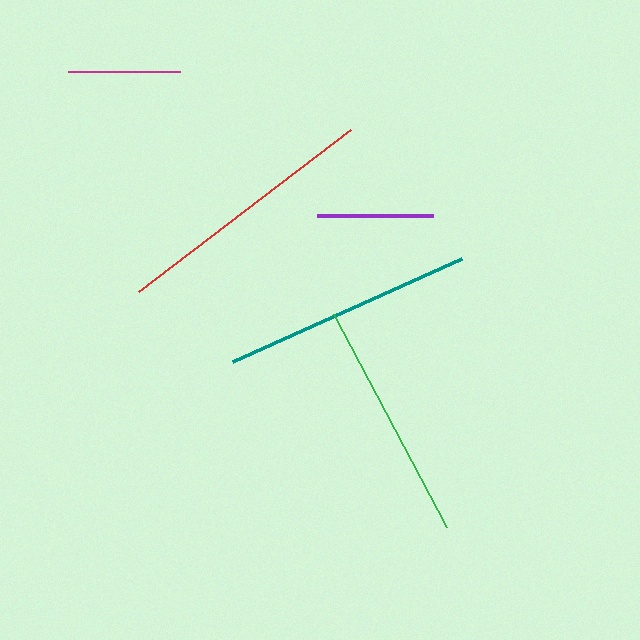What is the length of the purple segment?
The purple segment is approximately 116 pixels long.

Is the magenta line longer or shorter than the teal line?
The teal line is longer than the magenta line.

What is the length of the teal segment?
The teal segment is approximately 251 pixels long.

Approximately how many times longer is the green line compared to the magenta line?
The green line is approximately 2.1 times the length of the magenta line.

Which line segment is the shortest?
The magenta line is the shortest at approximately 112 pixels.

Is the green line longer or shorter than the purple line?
The green line is longer than the purple line.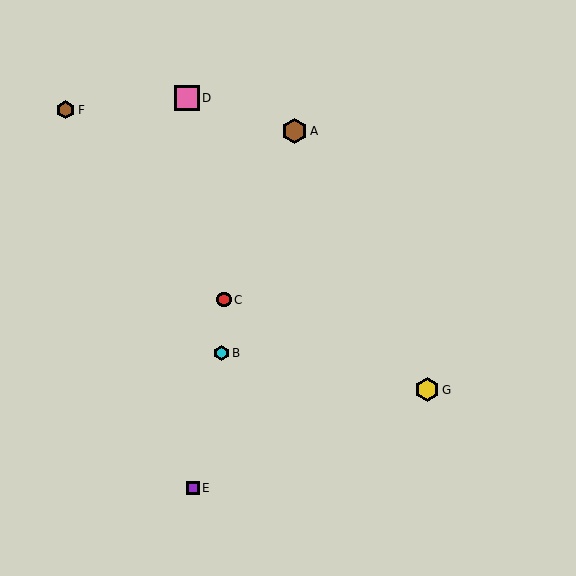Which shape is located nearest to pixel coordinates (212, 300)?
The red circle (labeled C) at (224, 300) is nearest to that location.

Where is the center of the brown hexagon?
The center of the brown hexagon is at (66, 110).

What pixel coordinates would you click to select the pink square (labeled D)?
Click at (187, 98) to select the pink square D.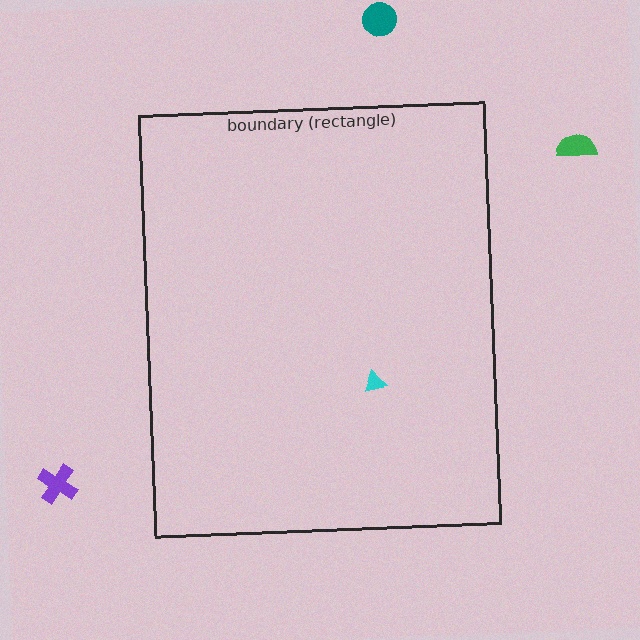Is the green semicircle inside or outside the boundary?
Outside.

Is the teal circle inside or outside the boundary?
Outside.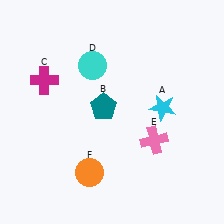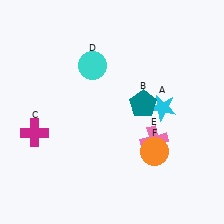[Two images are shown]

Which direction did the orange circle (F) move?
The orange circle (F) moved right.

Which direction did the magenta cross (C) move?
The magenta cross (C) moved down.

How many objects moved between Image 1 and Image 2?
3 objects moved between the two images.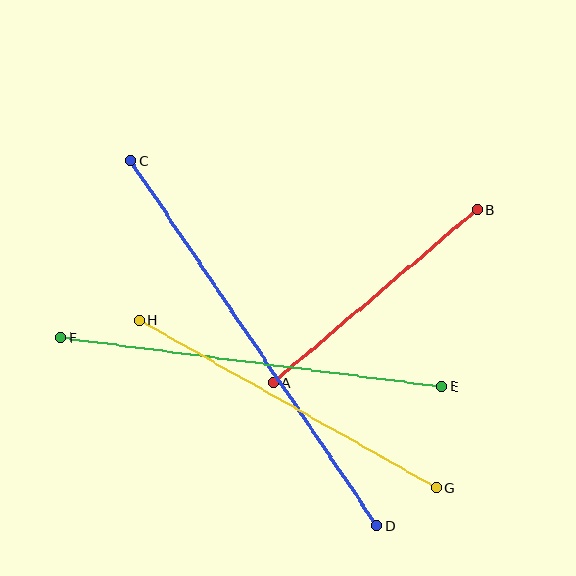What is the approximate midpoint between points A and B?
The midpoint is at approximately (375, 296) pixels.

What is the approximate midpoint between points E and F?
The midpoint is at approximately (251, 362) pixels.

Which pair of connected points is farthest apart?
Points C and D are farthest apart.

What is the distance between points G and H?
The distance is approximately 341 pixels.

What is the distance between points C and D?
The distance is approximately 440 pixels.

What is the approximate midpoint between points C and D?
The midpoint is at approximately (254, 343) pixels.